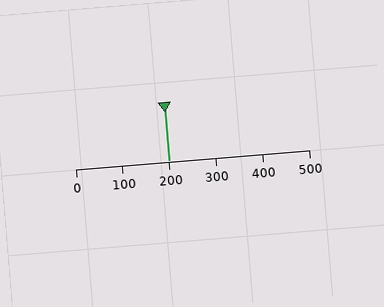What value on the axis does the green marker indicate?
The marker indicates approximately 200.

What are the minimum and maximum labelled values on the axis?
The axis runs from 0 to 500.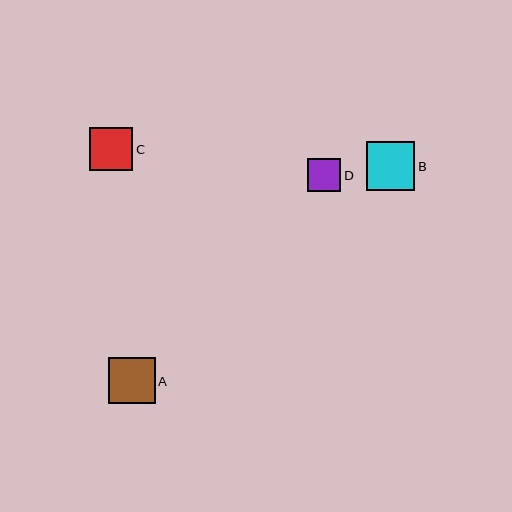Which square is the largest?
Square B is the largest with a size of approximately 48 pixels.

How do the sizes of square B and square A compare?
Square B and square A are approximately the same size.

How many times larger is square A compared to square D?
Square A is approximately 1.4 times the size of square D.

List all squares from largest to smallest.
From largest to smallest: B, A, C, D.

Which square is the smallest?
Square D is the smallest with a size of approximately 33 pixels.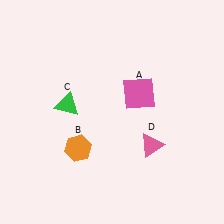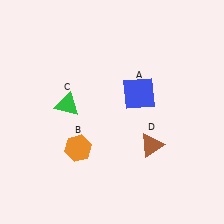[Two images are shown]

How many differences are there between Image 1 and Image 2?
There are 2 differences between the two images.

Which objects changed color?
A changed from pink to blue. D changed from pink to brown.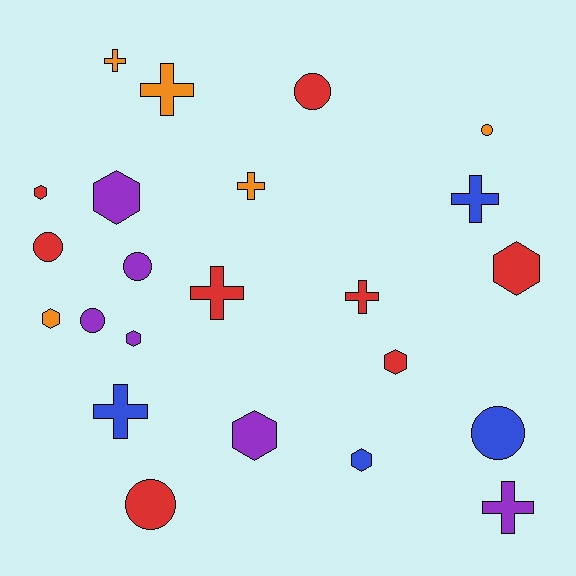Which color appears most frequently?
Red, with 8 objects.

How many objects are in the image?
There are 23 objects.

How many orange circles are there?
There is 1 orange circle.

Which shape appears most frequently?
Cross, with 8 objects.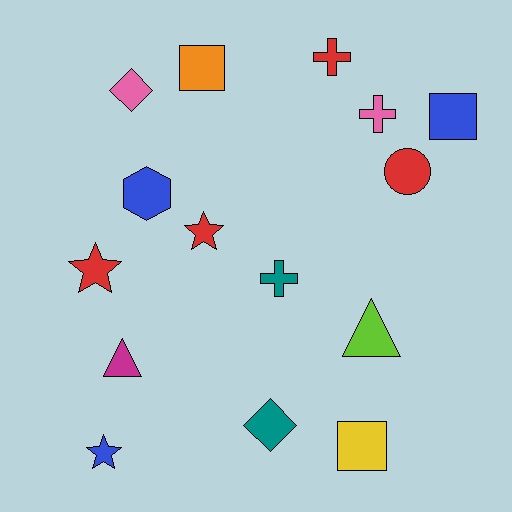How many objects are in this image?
There are 15 objects.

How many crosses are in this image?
There are 3 crosses.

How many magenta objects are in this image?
There is 1 magenta object.